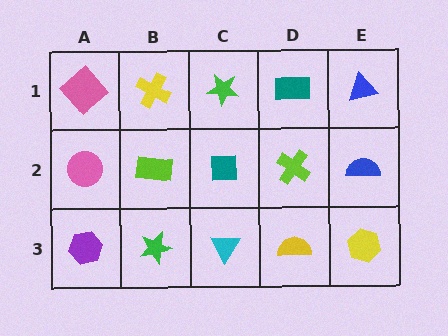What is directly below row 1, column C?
A teal square.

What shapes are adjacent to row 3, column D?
A lime cross (row 2, column D), a cyan triangle (row 3, column C), a yellow hexagon (row 3, column E).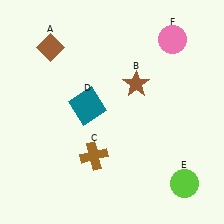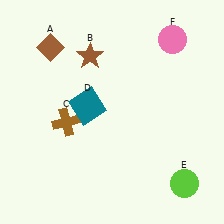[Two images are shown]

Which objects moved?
The objects that moved are: the brown star (B), the brown cross (C).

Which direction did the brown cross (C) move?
The brown cross (C) moved up.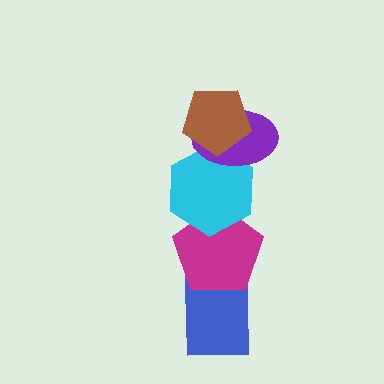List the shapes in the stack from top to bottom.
From top to bottom: the brown pentagon, the purple ellipse, the cyan hexagon, the magenta pentagon, the blue rectangle.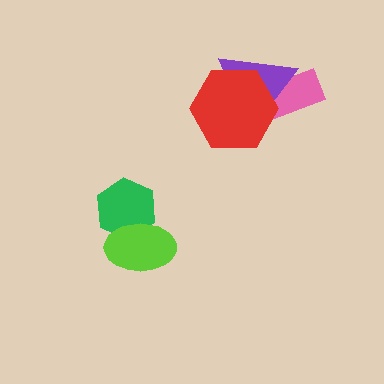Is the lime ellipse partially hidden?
No, no other shape covers it.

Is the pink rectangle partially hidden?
Yes, it is partially covered by another shape.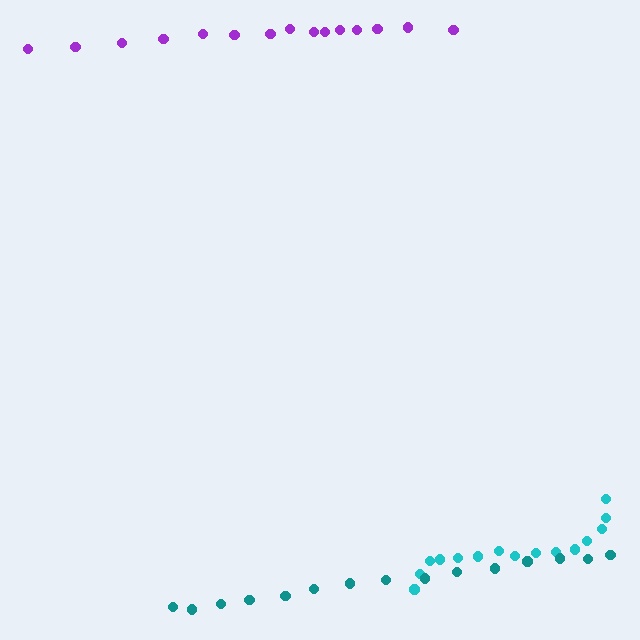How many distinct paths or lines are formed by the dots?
There are 3 distinct paths.